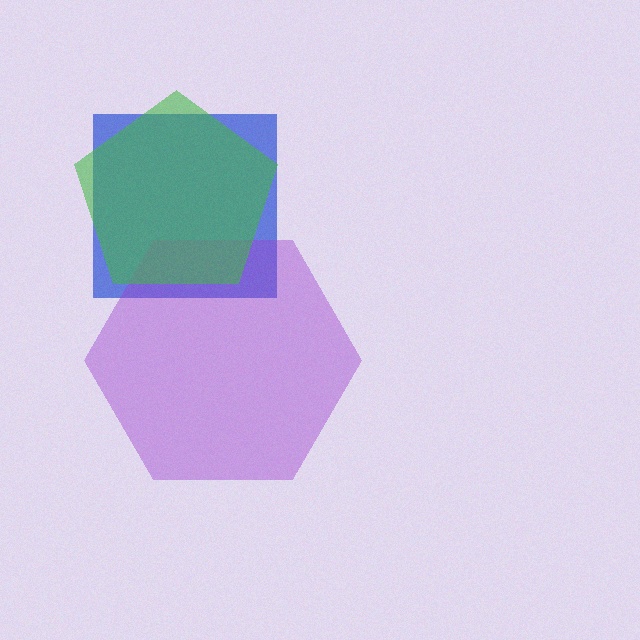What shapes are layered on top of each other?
The layered shapes are: a blue square, a purple hexagon, a green pentagon.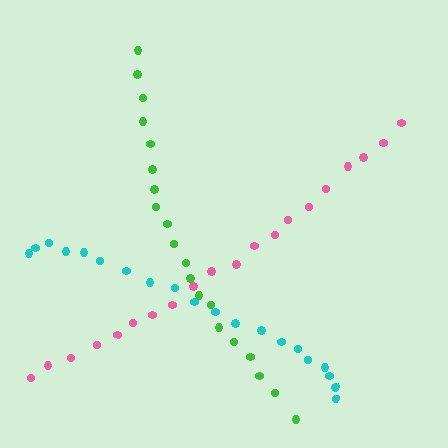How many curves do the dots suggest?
There are 3 distinct paths.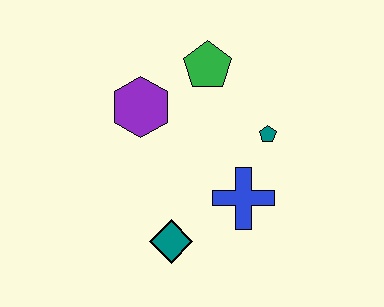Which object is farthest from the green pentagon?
The teal diamond is farthest from the green pentagon.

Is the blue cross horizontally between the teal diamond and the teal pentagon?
Yes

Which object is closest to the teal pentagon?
The blue cross is closest to the teal pentagon.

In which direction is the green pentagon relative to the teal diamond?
The green pentagon is above the teal diamond.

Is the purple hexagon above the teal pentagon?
Yes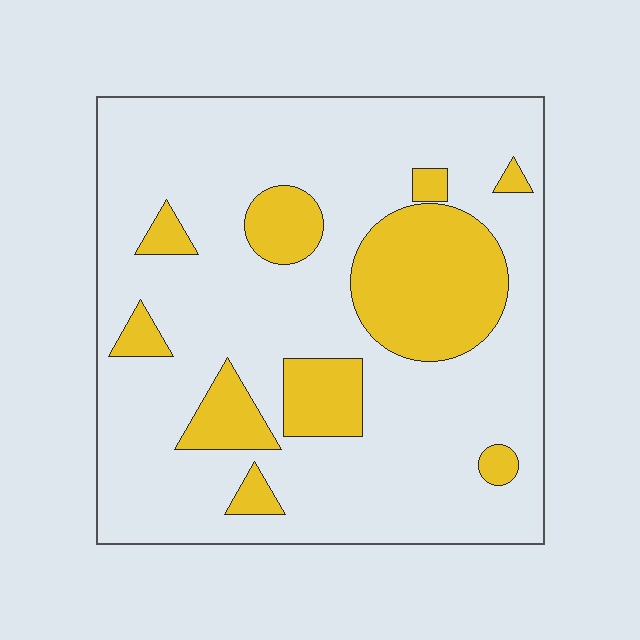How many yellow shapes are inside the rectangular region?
10.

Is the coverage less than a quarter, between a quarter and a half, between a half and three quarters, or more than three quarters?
Less than a quarter.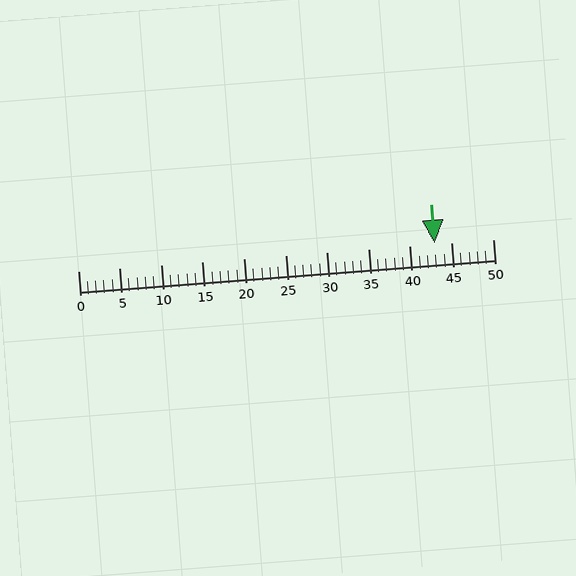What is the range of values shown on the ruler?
The ruler shows values from 0 to 50.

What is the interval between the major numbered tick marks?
The major tick marks are spaced 5 units apart.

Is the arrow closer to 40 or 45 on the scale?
The arrow is closer to 45.